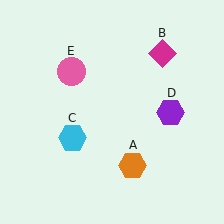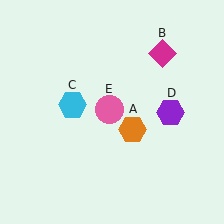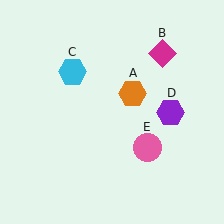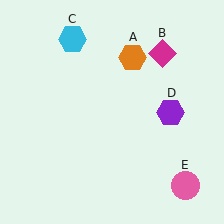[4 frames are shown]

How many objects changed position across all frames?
3 objects changed position: orange hexagon (object A), cyan hexagon (object C), pink circle (object E).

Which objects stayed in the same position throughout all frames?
Magenta diamond (object B) and purple hexagon (object D) remained stationary.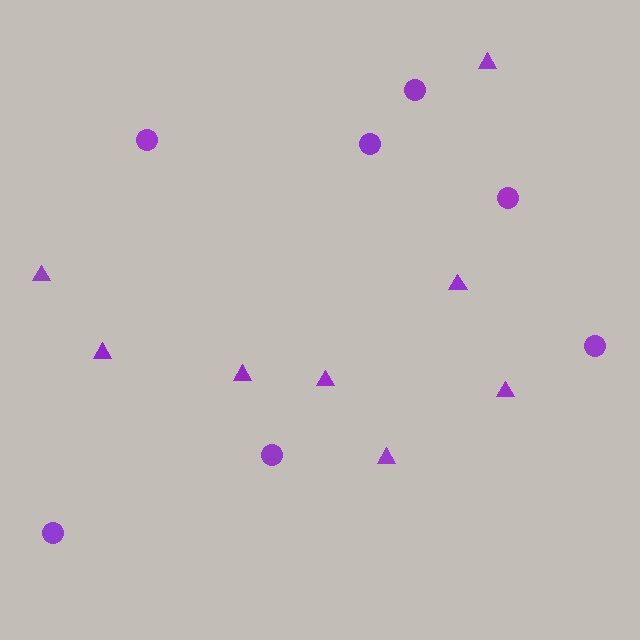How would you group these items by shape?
There are 2 groups: one group of circles (7) and one group of triangles (8).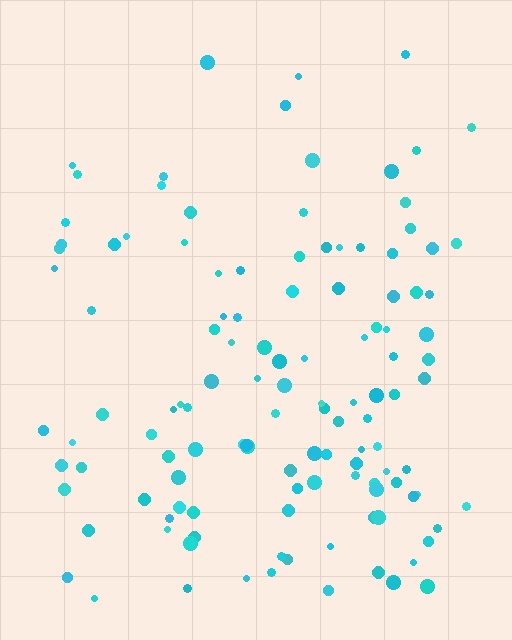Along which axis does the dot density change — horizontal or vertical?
Vertical.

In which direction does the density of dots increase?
From top to bottom, with the bottom side densest.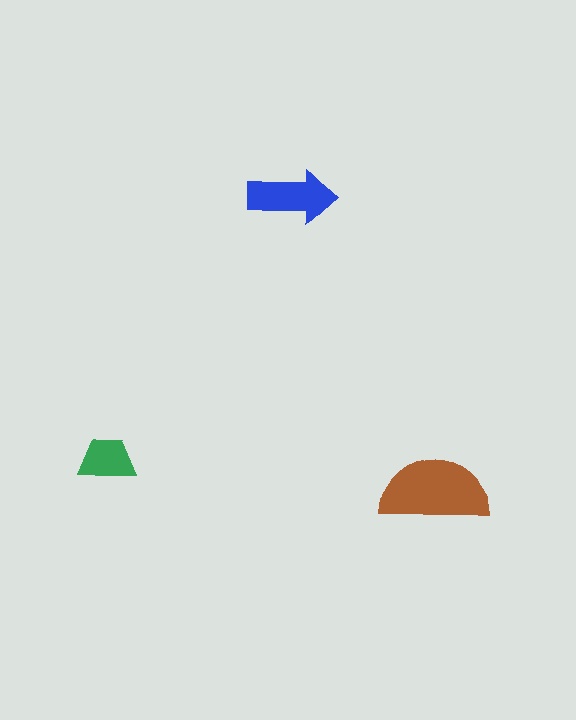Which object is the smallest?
The green trapezoid.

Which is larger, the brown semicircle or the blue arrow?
The brown semicircle.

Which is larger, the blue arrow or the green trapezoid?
The blue arrow.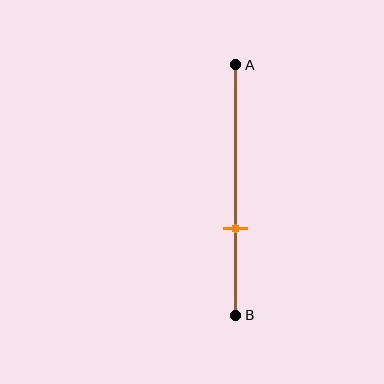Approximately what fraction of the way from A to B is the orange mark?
The orange mark is approximately 65% of the way from A to B.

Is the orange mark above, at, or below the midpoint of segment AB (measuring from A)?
The orange mark is below the midpoint of segment AB.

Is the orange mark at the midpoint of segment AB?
No, the mark is at about 65% from A, not at the 50% midpoint.